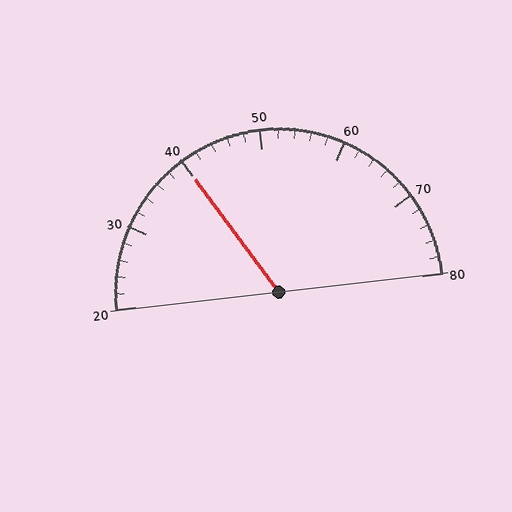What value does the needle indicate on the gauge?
The needle indicates approximately 40.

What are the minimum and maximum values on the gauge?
The gauge ranges from 20 to 80.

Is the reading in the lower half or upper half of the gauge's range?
The reading is in the lower half of the range (20 to 80).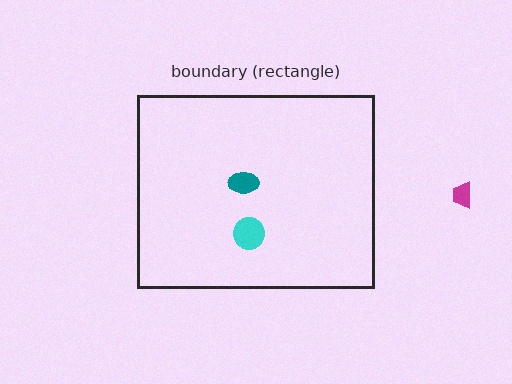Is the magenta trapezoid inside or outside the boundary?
Outside.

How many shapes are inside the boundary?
2 inside, 1 outside.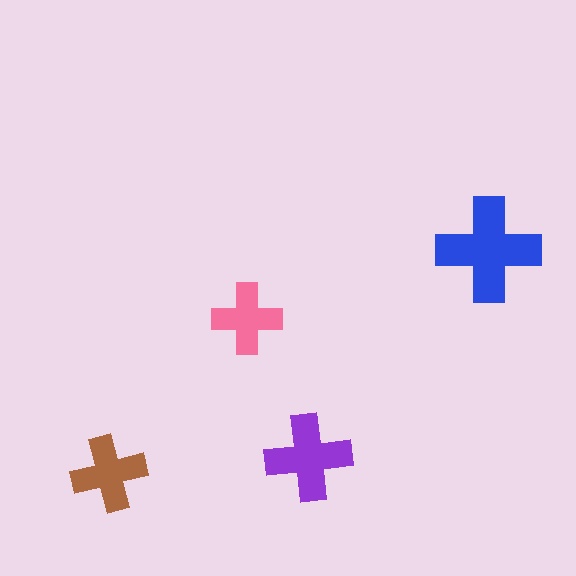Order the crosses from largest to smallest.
the blue one, the purple one, the brown one, the pink one.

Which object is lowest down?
The brown cross is bottommost.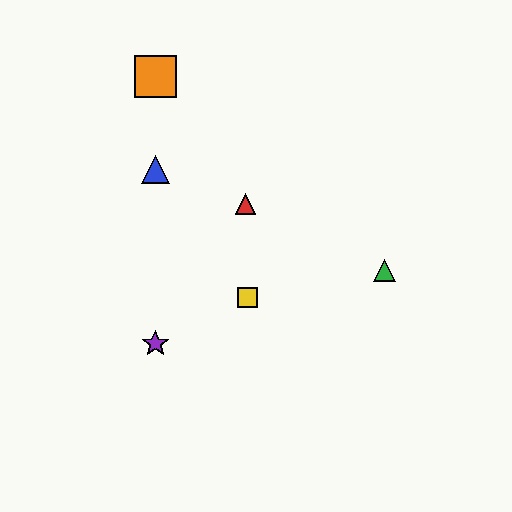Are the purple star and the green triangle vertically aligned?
No, the purple star is at x≈155 and the green triangle is at x≈385.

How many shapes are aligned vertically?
3 shapes (the blue triangle, the purple star, the orange square) are aligned vertically.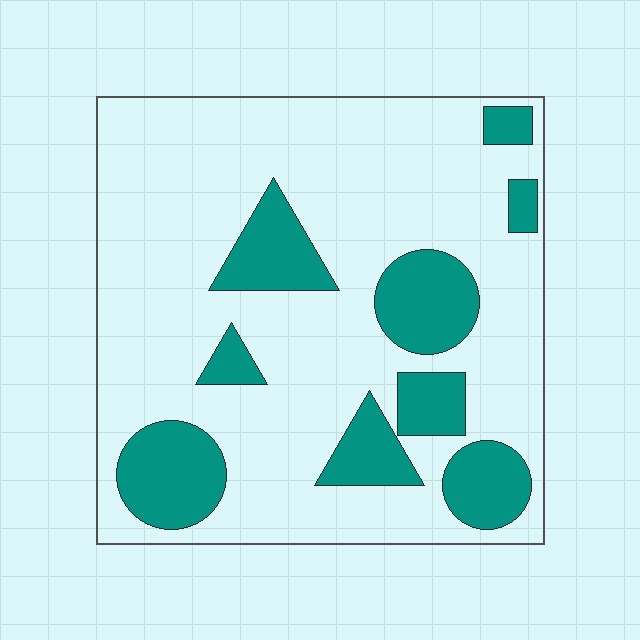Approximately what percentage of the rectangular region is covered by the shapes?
Approximately 25%.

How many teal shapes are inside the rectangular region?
9.